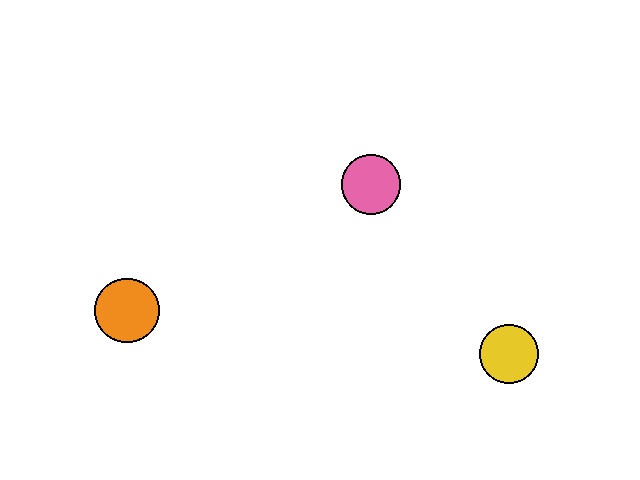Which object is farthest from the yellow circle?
The orange circle is farthest from the yellow circle.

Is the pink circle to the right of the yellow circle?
No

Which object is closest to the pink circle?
The yellow circle is closest to the pink circle.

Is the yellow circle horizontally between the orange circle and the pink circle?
No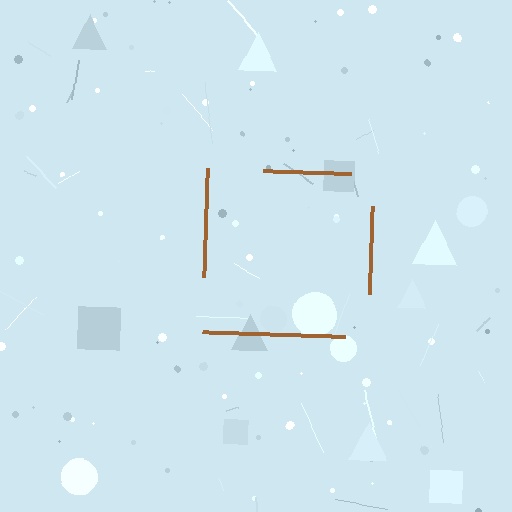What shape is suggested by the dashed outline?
The dashed outline suggests a square.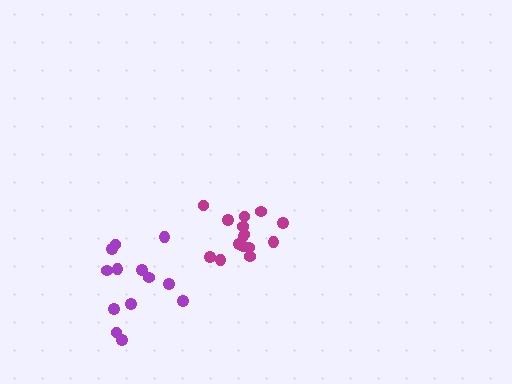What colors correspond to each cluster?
The clusters are colored: purple, magenta.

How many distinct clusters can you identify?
There are 2 distinct clusters.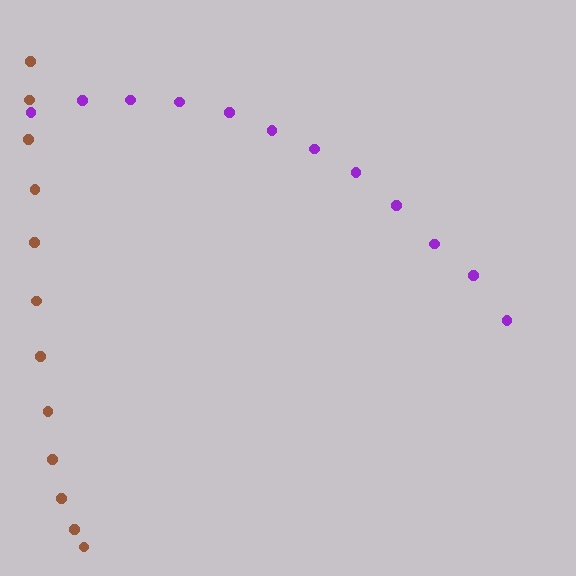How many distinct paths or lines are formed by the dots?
There are 2 distinct paths.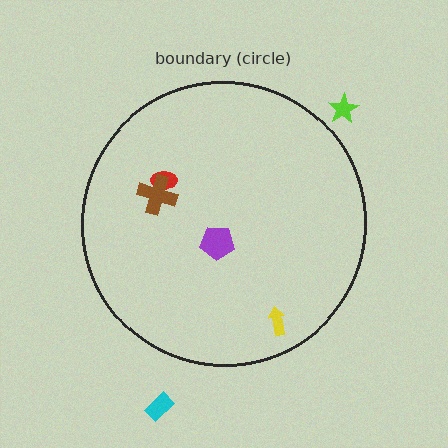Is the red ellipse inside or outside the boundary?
Inside.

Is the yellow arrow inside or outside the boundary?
Inside.